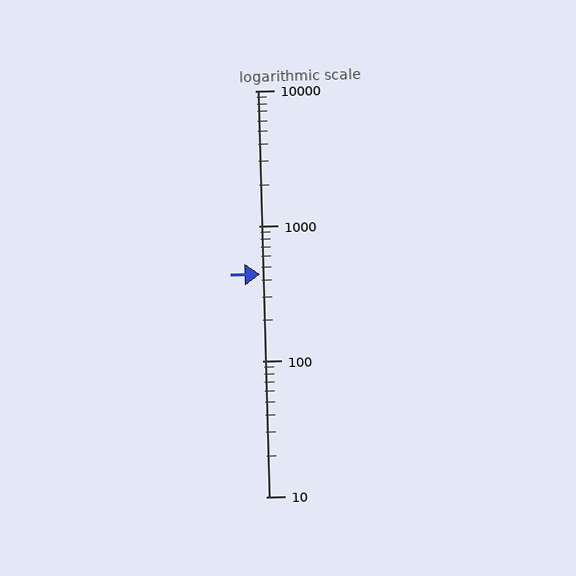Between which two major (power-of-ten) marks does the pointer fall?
The pointer is between 100 and 1000.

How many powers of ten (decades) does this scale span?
The scale spans 3 decades, from 10 to 10000.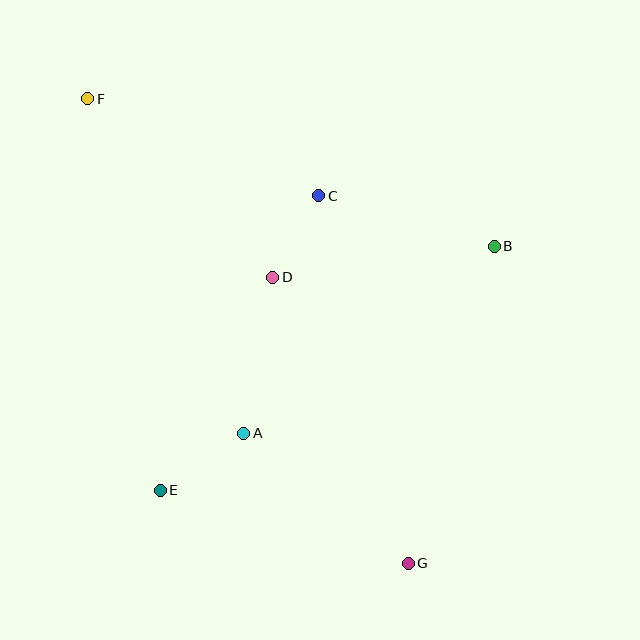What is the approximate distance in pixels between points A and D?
The distance between A and D is approximately 159 pixels.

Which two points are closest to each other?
Points C and D are closest to each other.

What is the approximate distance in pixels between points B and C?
The distance between B and C is approximately 182 pixels.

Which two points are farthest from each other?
Points F and G are farthest from each other.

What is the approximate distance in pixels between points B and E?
The distance between B and E is approximately 413 pixels.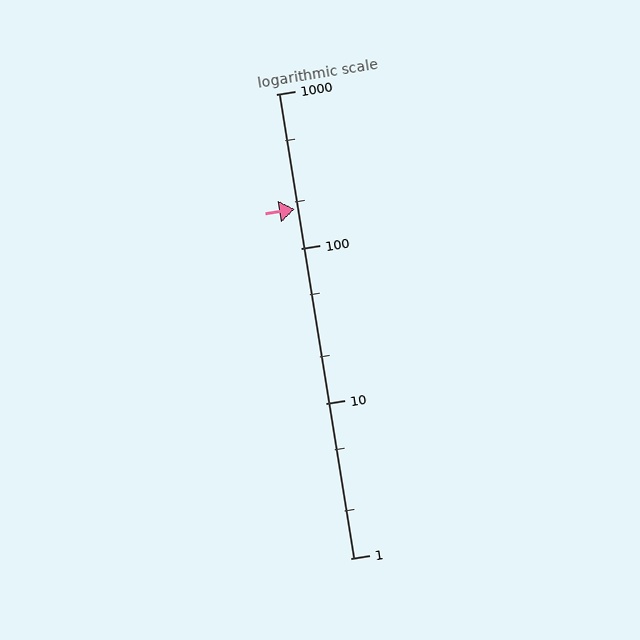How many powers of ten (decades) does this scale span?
The scale spans 3 decades, from 1 to 1000.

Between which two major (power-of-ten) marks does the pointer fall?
The pointer is between 100 and 1000.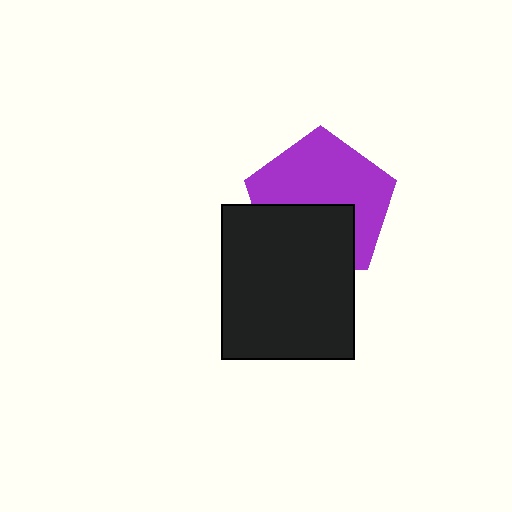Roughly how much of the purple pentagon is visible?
About half of it is visible (roughly 60%).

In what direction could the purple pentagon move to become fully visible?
The purple pentagon could move up. That would shift it out from behind the black rectangle entirely.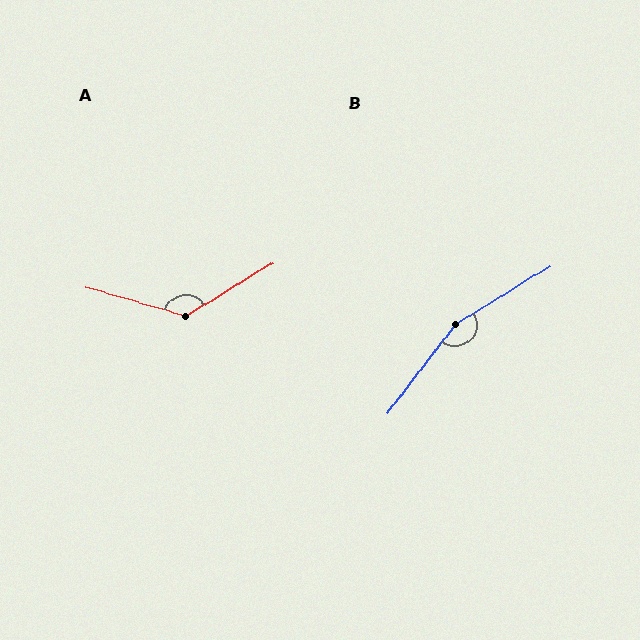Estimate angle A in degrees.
Approximately 133 degrees.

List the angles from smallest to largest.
A (133°), B (159°).